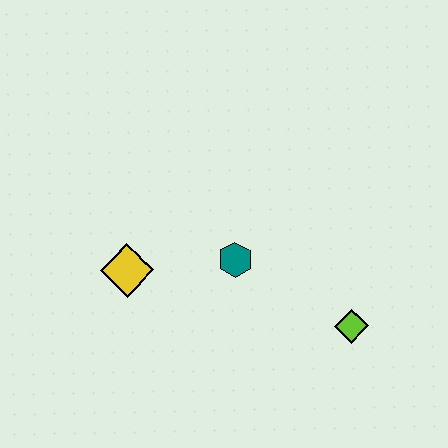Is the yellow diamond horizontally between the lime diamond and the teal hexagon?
No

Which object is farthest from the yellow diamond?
The lime diamond is farthest from the yellow diamond.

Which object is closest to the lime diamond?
The teal hexagon is closest to the lime diamond.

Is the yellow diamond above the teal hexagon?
No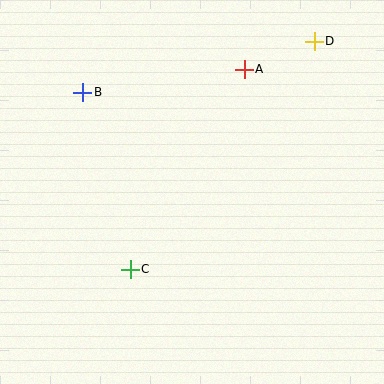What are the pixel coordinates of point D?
Point D is at (314, 41).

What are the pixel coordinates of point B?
Point B is at (83, 92).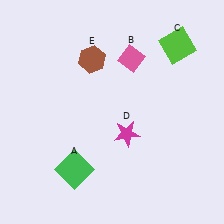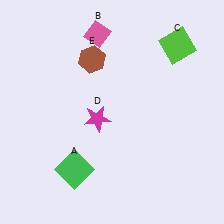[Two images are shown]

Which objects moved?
The objects that moved are: the pink diamond (B), the magenta star (D).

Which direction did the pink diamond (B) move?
The pink diamond (B) moved left.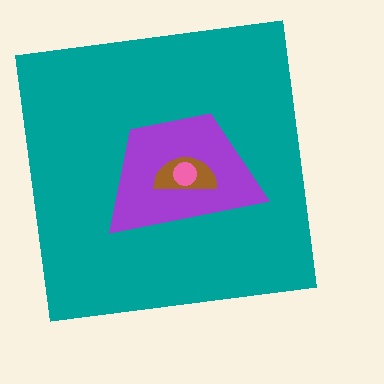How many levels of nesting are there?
4.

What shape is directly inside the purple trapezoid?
The brown semicircle.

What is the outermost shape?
The teal square.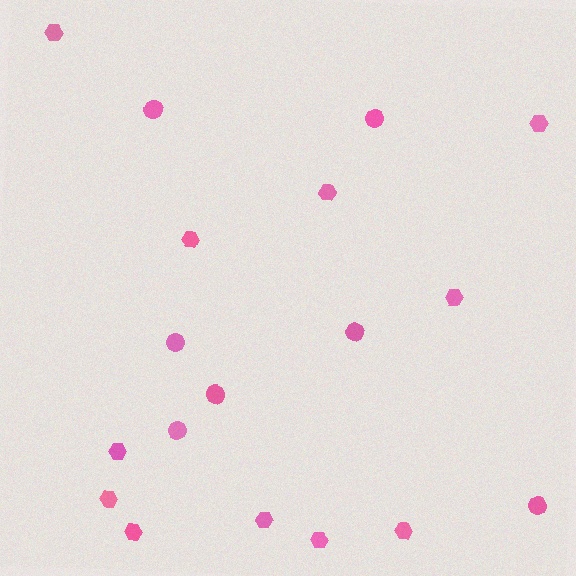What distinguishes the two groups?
There are 2 groups: one group of hexagons (11) and one group of circles (7).